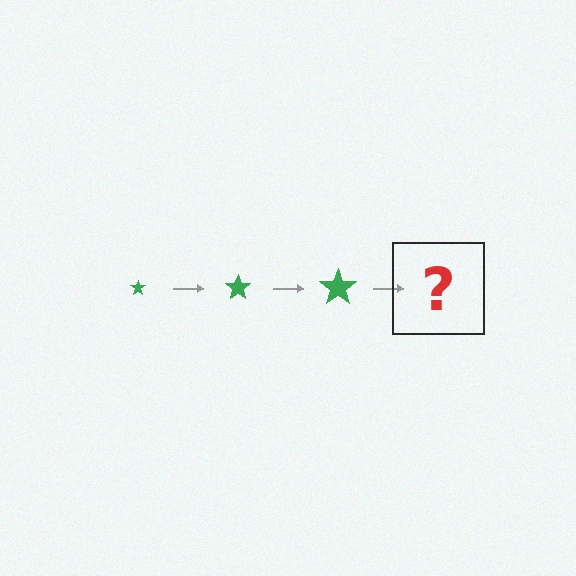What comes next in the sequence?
The next element should be a green star, larger than the previous one.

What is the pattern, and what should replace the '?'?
The pattern is that the star gets progressively larger each step. The '?' should be a green star, larger than the previous one.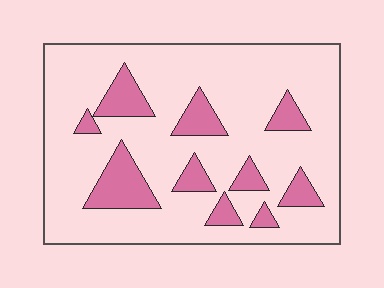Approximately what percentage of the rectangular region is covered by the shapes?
Approximately 20%.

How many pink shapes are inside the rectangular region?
10.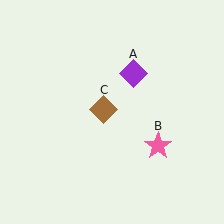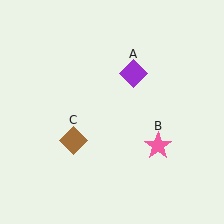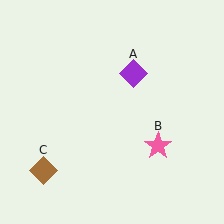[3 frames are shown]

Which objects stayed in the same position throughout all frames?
Purple diamond (object A) and pink star (object B) remained stationary.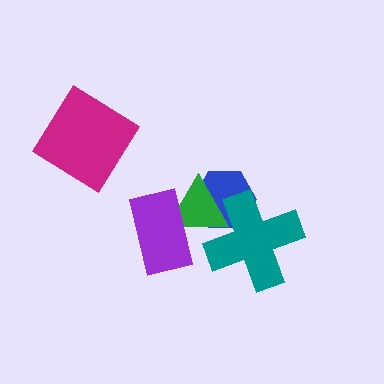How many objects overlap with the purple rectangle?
1 object overlaps with the purple rectangle.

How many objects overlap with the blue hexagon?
2 objects overlap with the blue hexagon.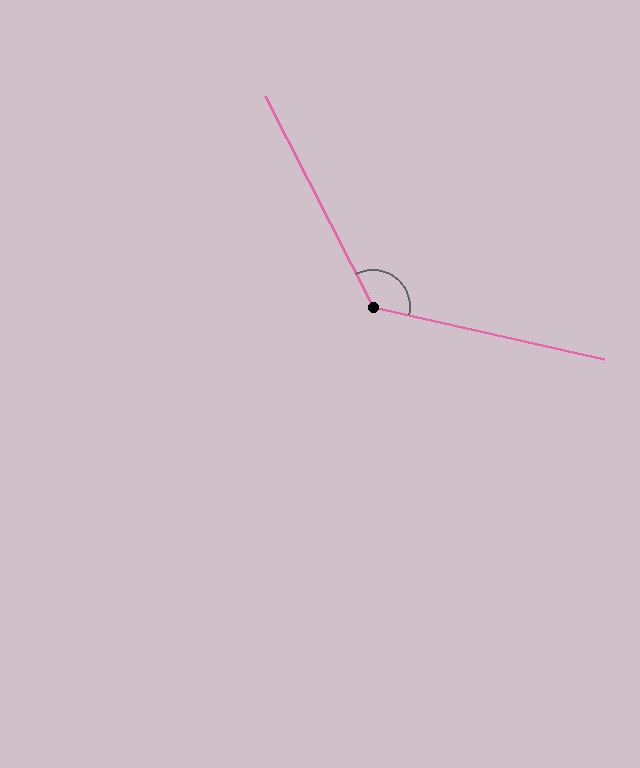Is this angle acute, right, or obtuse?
It is obtuse.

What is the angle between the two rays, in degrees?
Approximately 130 degrees.